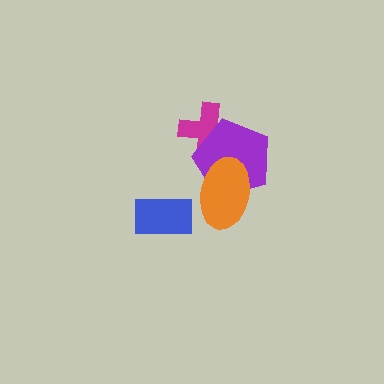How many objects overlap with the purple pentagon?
2 objects overlap with the purple pentagon.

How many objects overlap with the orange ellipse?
1 object overlaps with the orange ellipse.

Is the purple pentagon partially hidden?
Yes, it is partially covered by another shape.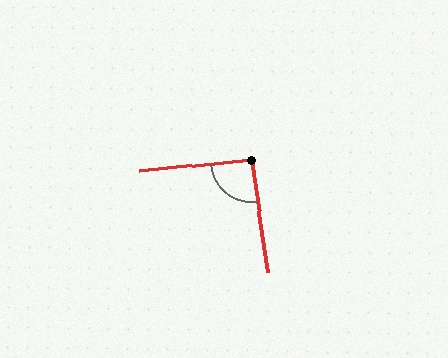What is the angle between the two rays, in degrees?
Approximately 93 degrees.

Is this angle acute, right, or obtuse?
It is approximately a right angle.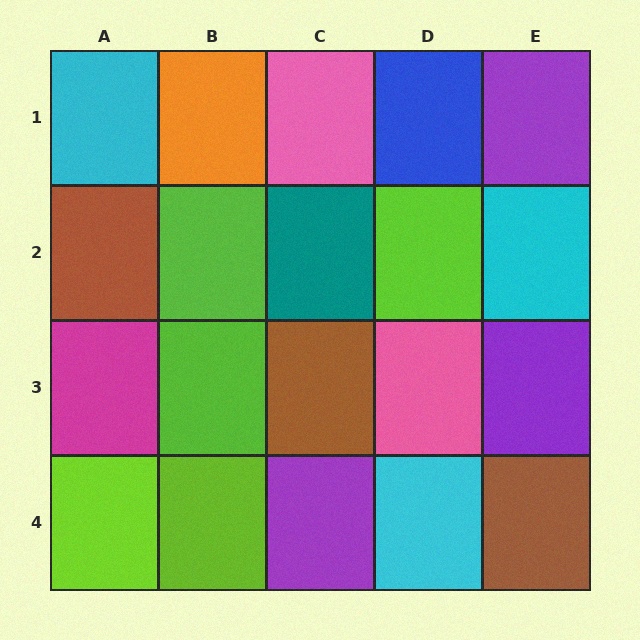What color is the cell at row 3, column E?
Purple.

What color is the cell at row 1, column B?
Orange.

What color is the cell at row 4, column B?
Lime.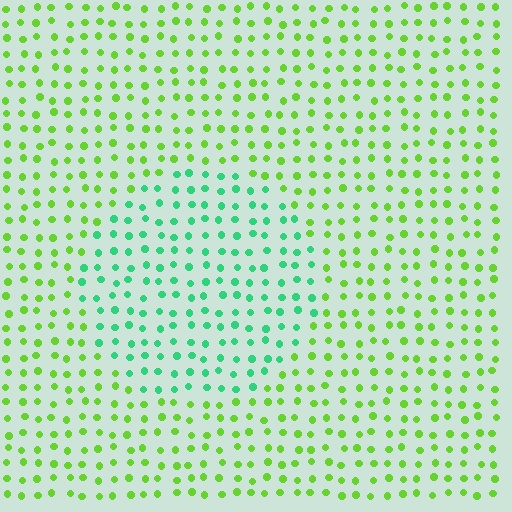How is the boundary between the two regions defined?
The boundary is defined purely by a slight shift in hue (about 48 degrees). Spacing, size, and orientation are identical on both sides.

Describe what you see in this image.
The image is filled with small lime elements in a uniform arrangement. A circle-shaped region is visible where the elements are tinted to a slightly different hue, forming a subtle color boundary.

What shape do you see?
I see a circle.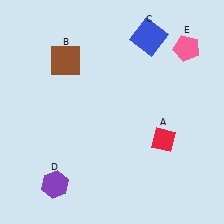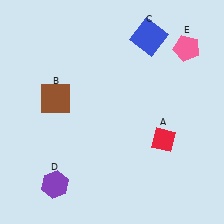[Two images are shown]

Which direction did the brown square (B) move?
The brown square (B) moved down.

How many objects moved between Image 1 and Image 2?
1 object moved between the two images.